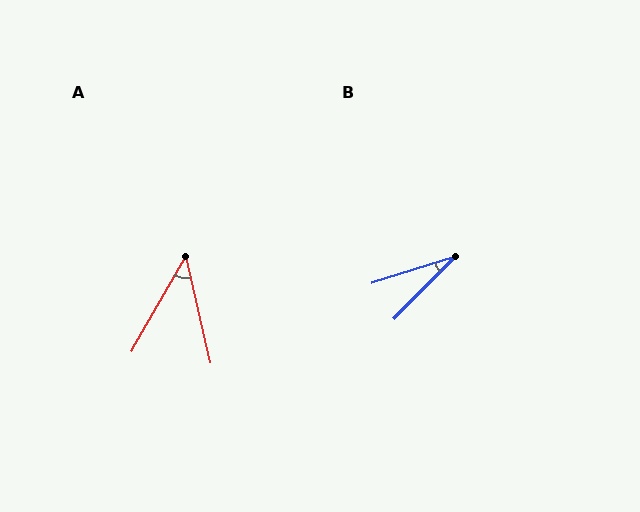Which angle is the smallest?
B, at approximately 28 degrees.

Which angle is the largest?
A, at approximately 43 degrees.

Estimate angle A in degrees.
Approximately 43 degrees.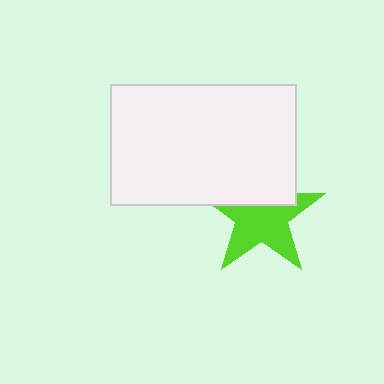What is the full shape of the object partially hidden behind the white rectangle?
The partially hidden object is a lime star.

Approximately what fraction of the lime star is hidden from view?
Roughly 35% of the lime star is hidden behind the white rectangle.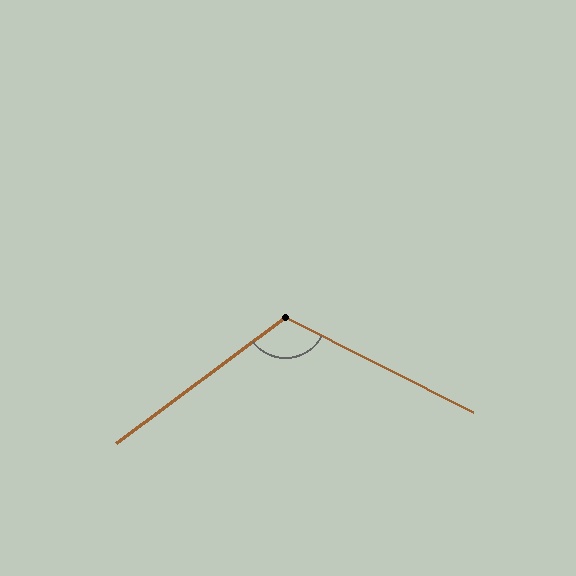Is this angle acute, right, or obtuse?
It is obtuse.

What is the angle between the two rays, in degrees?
Approximately 117 degrees.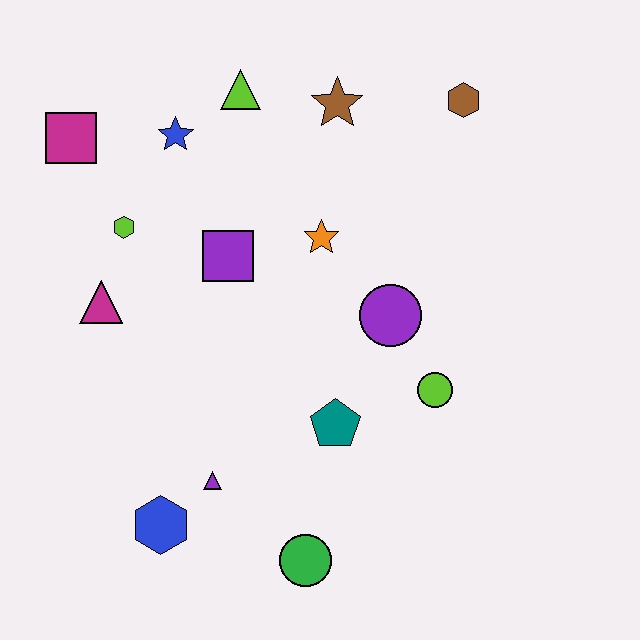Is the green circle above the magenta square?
No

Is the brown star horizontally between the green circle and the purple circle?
Yes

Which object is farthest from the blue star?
The green circle is farthest from the blue star.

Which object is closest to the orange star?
The purple square is closest to the orange star.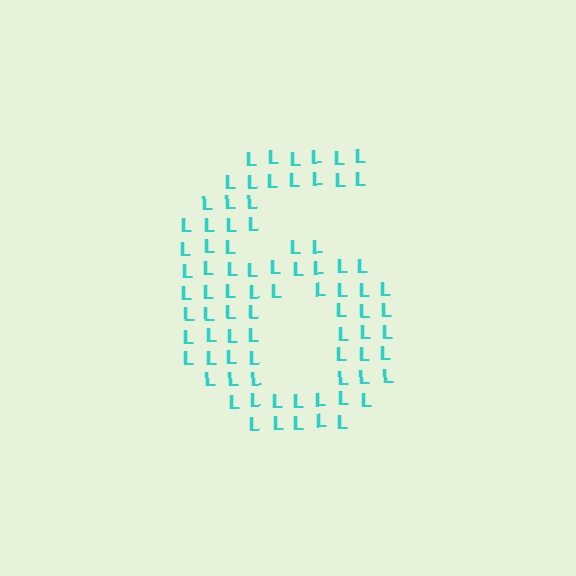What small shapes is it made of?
It is made of small letter L's.